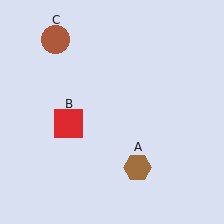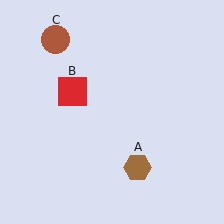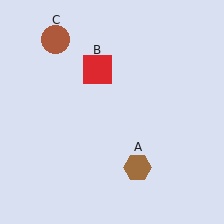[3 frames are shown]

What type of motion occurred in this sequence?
The red square (object B) rotated clockwise around the center of the scene.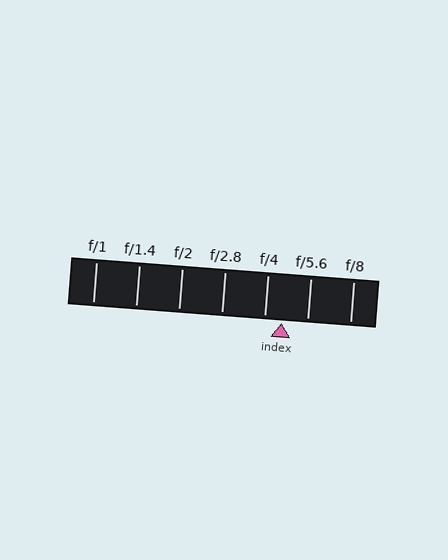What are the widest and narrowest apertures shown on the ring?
The widest aperture shown is f/1 and the narrowest is f/8.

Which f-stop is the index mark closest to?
The index mark is closest to f/4.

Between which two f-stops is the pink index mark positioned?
The index mark is between f/4 and f/5.6.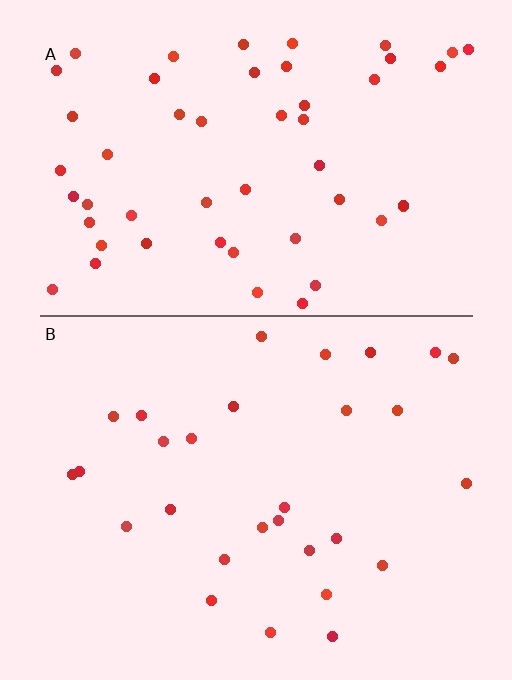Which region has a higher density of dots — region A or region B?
A (the top).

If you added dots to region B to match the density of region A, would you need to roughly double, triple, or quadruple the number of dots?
Approximately double.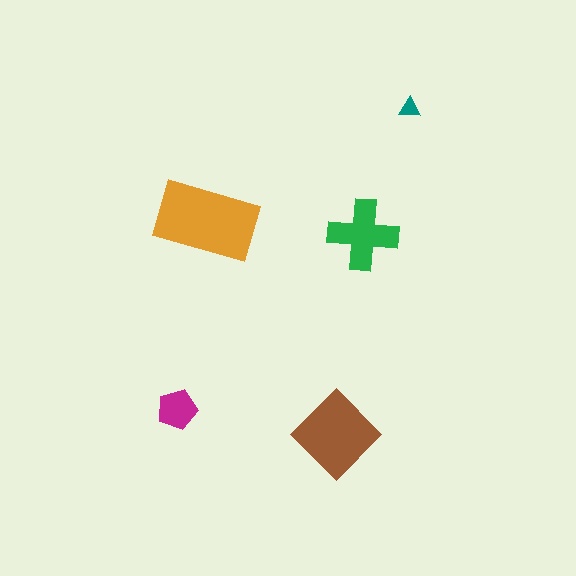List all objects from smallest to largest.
The teal triangle, the magenta pentagon, the green cross, the brown diamond, the orange rectangle.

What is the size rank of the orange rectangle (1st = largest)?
1st.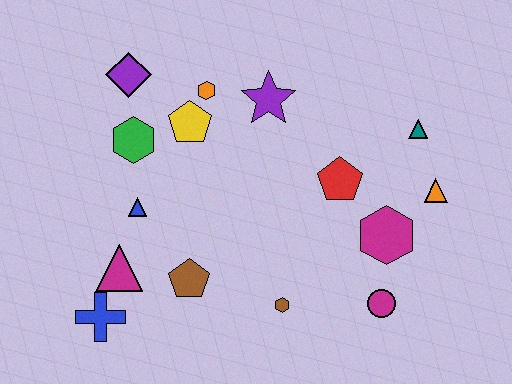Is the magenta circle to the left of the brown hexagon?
No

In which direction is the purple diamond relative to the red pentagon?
The purple diamond is to the left of the red pentagon.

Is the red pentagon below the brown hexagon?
No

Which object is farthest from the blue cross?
The teal triangle is farthest from the blue cross.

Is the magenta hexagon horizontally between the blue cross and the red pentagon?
No